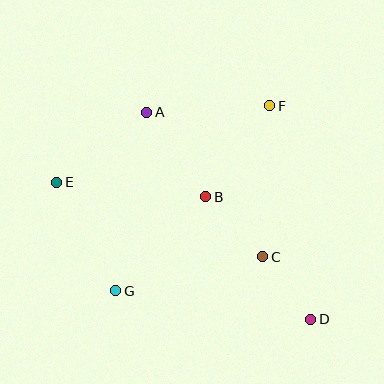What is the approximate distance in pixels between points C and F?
The distance between C and F is approximately 151 pixels.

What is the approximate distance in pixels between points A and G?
The distance between A and G is approximately 181 pixels.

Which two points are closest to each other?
Points C and D are closest to each other.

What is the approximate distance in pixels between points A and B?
The distance between A and B is approximately 103 pixels.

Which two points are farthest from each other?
Points D and E are farthest from each other.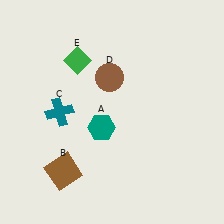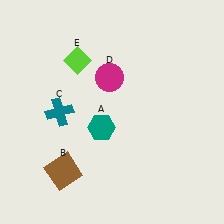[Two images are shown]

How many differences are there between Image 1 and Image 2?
There are 2 differences between the two images.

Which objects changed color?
D changed from brown to magenta. E changed from green to lime.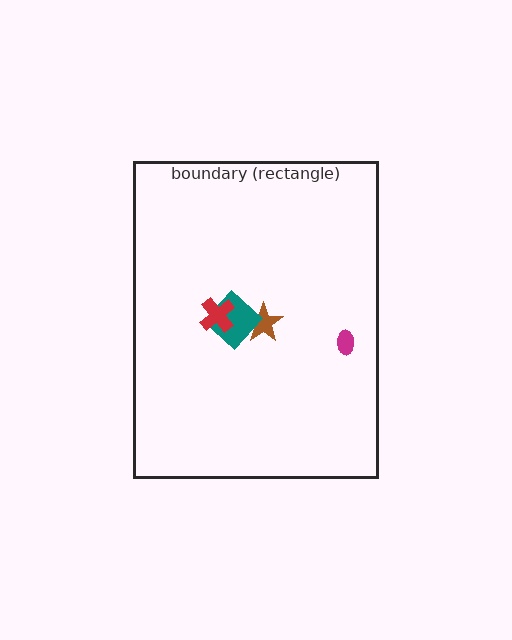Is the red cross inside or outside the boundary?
Inside.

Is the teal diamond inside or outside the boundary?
Inside.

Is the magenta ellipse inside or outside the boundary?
Inside.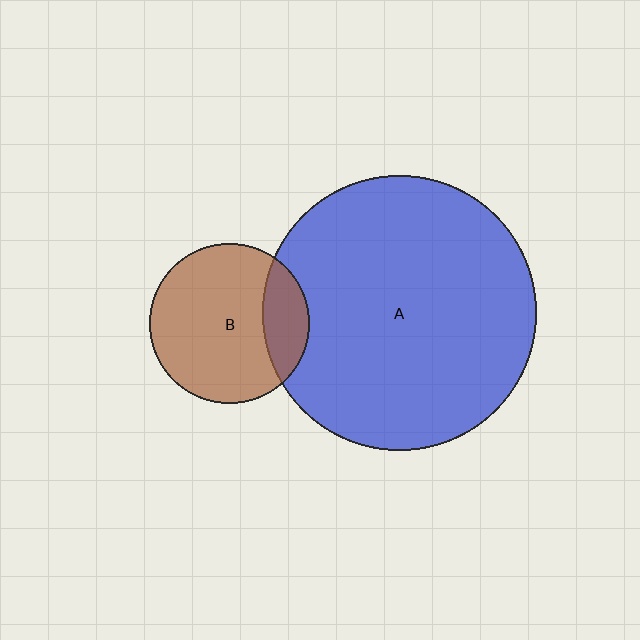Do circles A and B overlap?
Yes.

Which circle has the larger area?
Circle A (blue).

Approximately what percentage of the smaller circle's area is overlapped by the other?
Approximately 20%.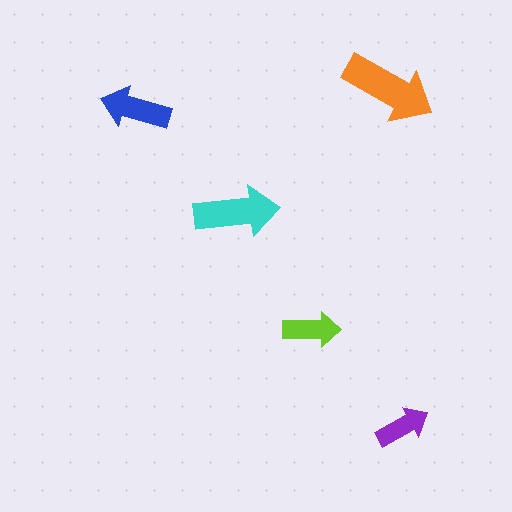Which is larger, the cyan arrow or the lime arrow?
The cyan one.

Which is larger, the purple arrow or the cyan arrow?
The cyan one.